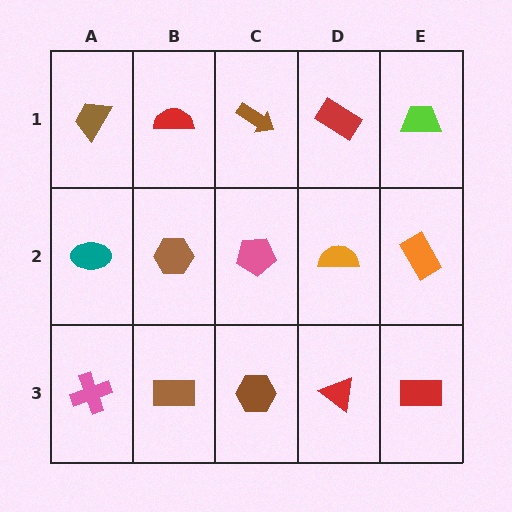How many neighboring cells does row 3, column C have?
3.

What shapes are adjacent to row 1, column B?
A brown hexagon (row 2, column B), a brown trapezoid (row 1, column A), a brown arrow (row 1, column C).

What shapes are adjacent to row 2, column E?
A lime trapezoid (row 1, column E), a red rectangle (row 3, column E), an orange semicircle (row 2, column D).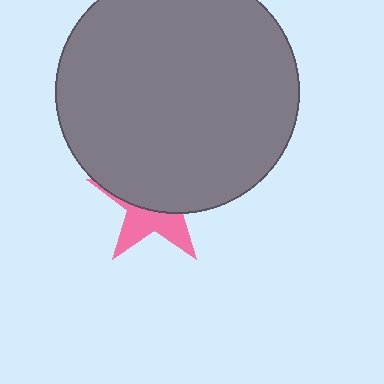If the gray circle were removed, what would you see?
You would see the complete pink star.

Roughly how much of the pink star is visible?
A small part of it is visible (roughly 39%).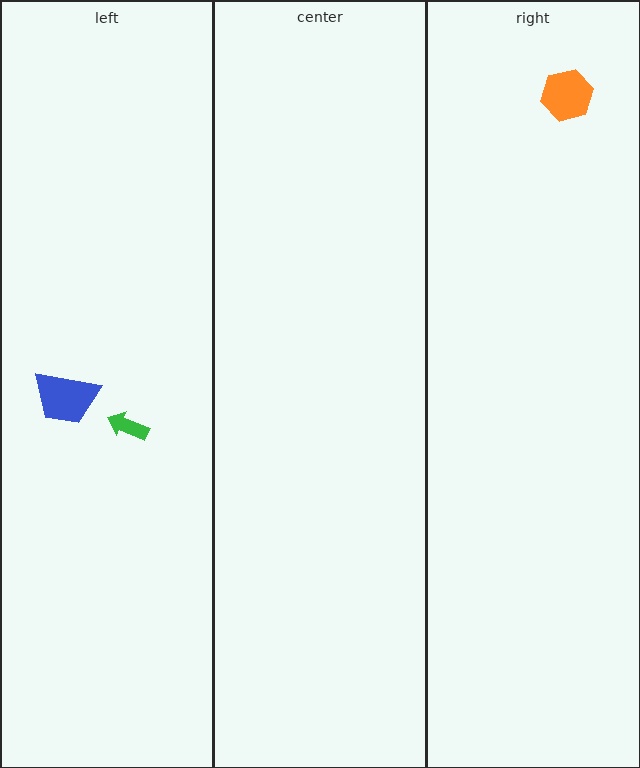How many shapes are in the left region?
2.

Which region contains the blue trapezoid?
The left region.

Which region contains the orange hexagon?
The right region.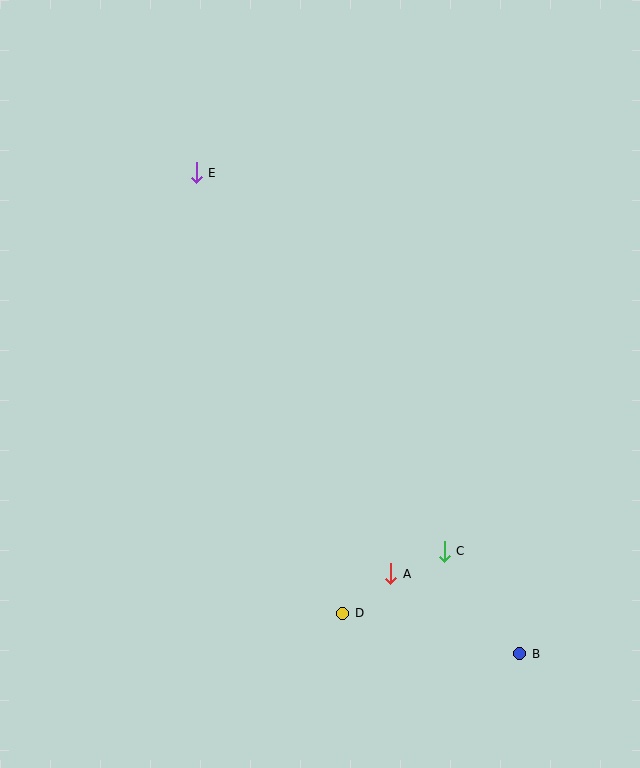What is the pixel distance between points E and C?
The distance between E and C is 452 pixels.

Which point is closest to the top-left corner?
Point E is closest to the top-left corner.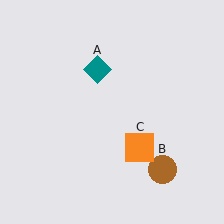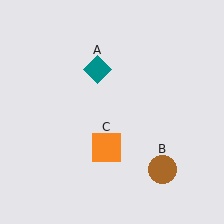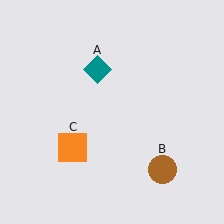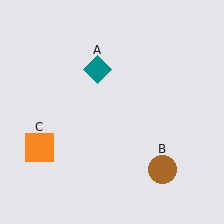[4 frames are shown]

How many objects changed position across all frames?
1 object changed position: orange square (object C).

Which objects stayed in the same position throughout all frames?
Teal diamond (object A) and brown circle (object B) remained stationary.